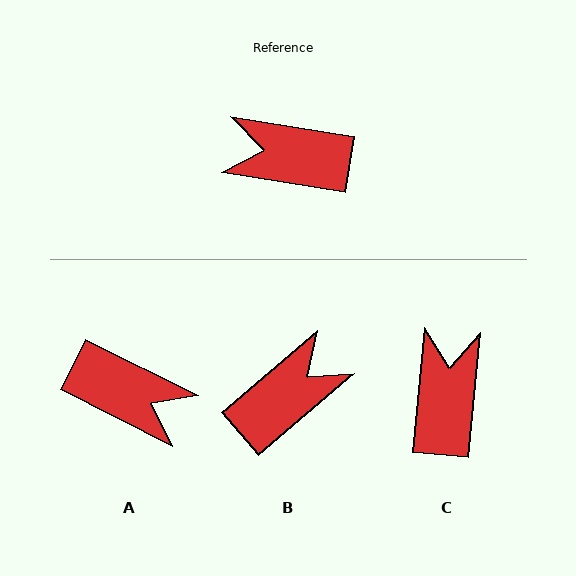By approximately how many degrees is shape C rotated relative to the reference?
Approximately 86 degrees clockwise.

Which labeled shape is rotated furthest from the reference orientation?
A, about 163 degrees away.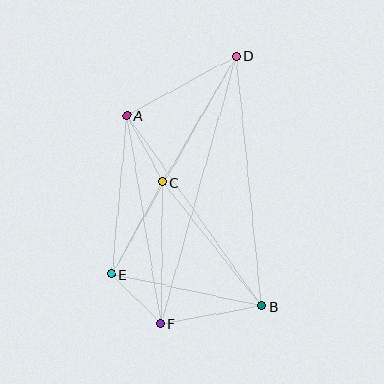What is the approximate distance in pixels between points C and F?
The distance between C and F is approximately 141 pixels.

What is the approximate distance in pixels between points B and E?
The distance between B and E is approximately 153 pixels.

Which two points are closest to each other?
Points E and F are closest to each other.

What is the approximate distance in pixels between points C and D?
The distance between C and D is approximately 146 pixels.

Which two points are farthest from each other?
Points D and F are farthest from each other.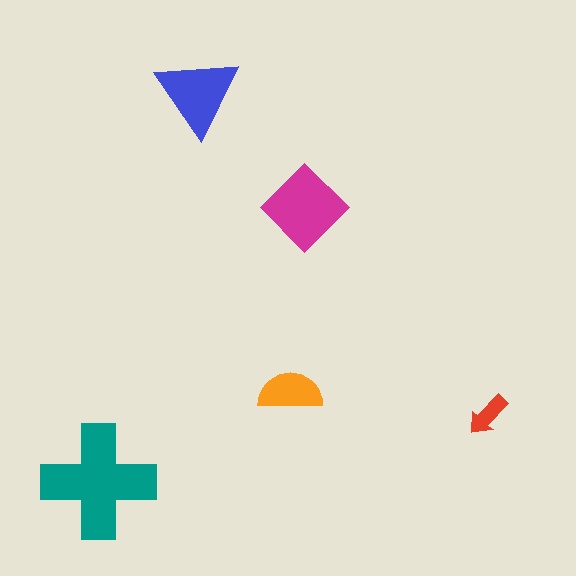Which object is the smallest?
The red arrow.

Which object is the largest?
The teal cross.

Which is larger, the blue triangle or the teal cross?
The teal cross.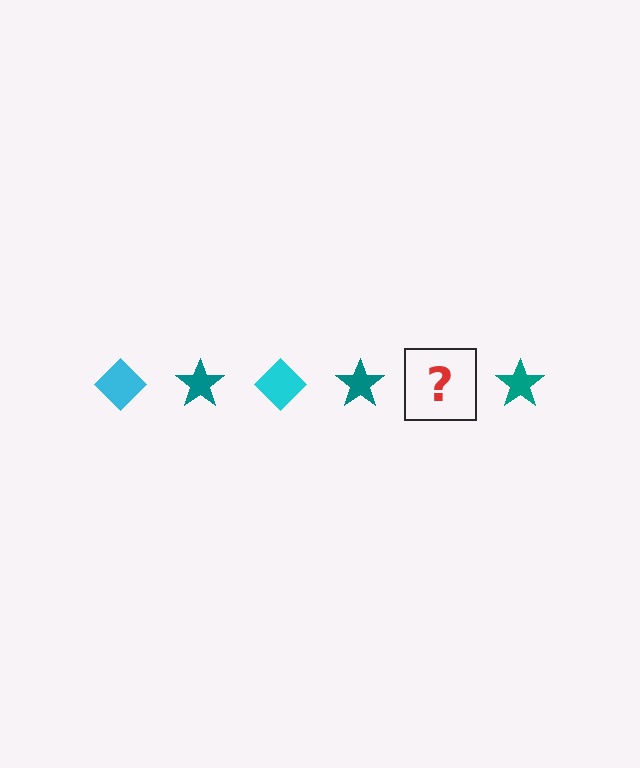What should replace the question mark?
The question mark should be replaced with a cyan diamond.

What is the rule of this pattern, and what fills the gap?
The rule is that the pattern alternates between cyan diamond and teal star. The gap should be filled with a cyan diamond.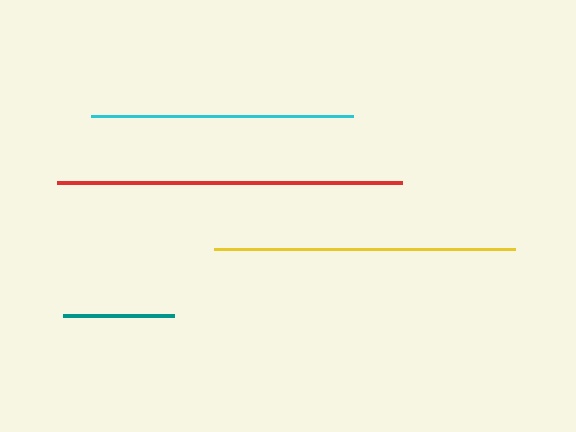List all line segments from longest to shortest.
From longest to shortest: red, yellow, cyan, teal.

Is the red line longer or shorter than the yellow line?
The red line is longer than the yellow line.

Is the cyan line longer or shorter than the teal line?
The cyan line is longer than the teal line.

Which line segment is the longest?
The red line is the longest at approximately 345 pixels.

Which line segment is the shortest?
The teal line is the shortest at approximately 112 pixels.